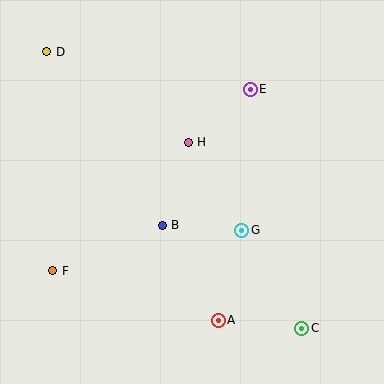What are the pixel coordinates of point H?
Point H is at (188, 142).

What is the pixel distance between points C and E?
The distance between C and E is 245 pixels.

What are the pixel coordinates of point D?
Point D is at (47, 52).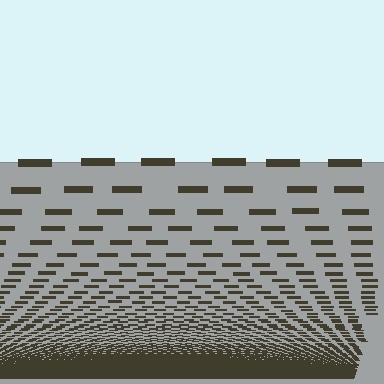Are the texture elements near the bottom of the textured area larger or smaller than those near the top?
Smaller. The gradient is inverted — elements near the bottom are smaller and denser.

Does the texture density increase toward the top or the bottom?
Density increases toward the bottom.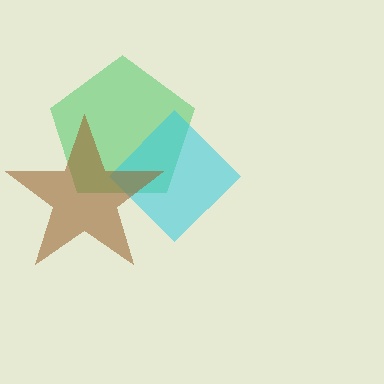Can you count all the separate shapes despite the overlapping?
Yes, there are 3 separate shapes.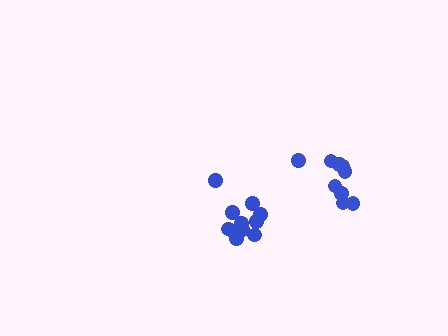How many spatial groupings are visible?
There are 2 spatial groupings.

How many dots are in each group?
Group 1: 9 dots, Group 2: 11 dots (20 total).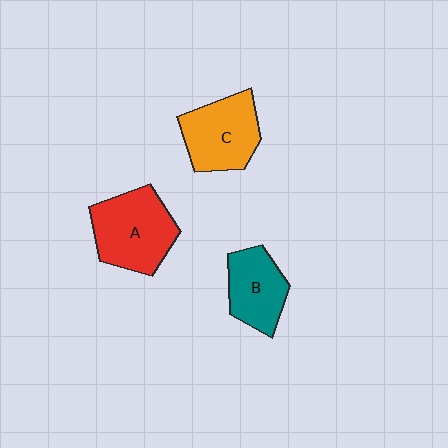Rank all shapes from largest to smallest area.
From largest to smallest: A (red), C (orange), B (teal).